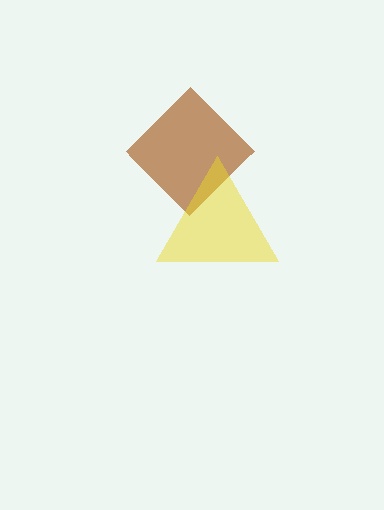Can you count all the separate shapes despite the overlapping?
Yes, there are 2 separate shapes.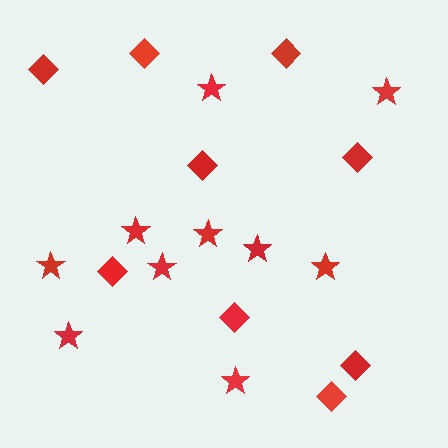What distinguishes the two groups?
There are 2 groups: one group of stars (10) and one group of diamonds (9).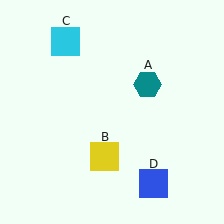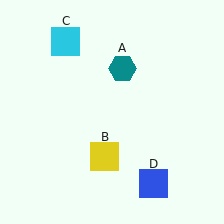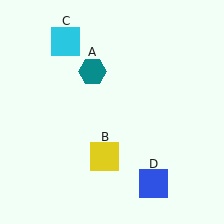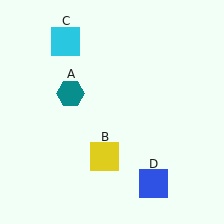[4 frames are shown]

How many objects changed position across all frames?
1 object changed position: teal hexagon (object A).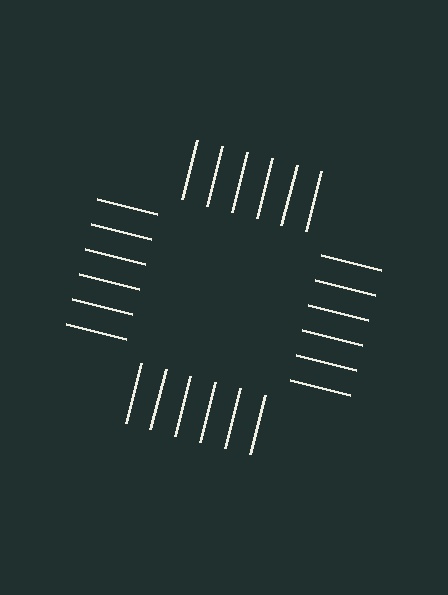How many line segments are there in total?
24 — 6 along each of the 4 edges.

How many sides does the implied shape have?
4 sides — the line-ends trace a square.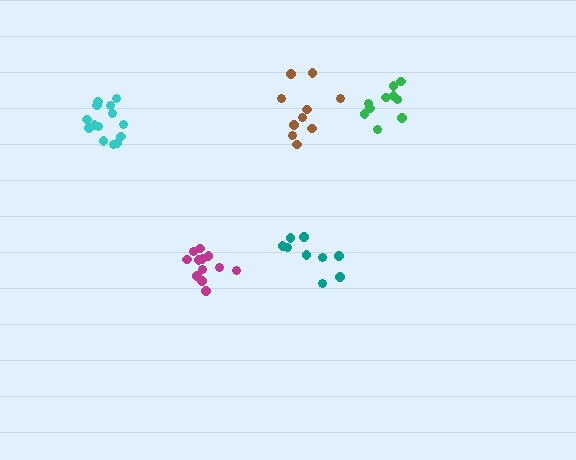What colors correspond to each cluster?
The clusters are colored: magenta, cyan, green, teal, brown.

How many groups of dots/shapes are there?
There are 5 groups.